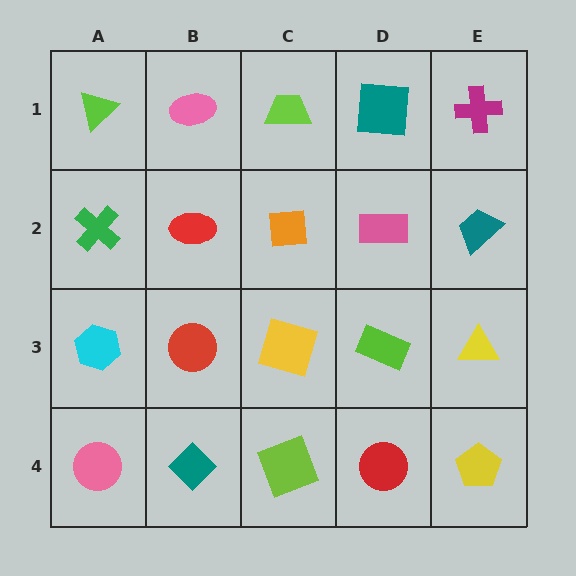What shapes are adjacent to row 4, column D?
A lime rectangle (row 3, column D), a lime square (row 4, column C), a yellow pentagon (row 4, column E).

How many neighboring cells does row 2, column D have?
4.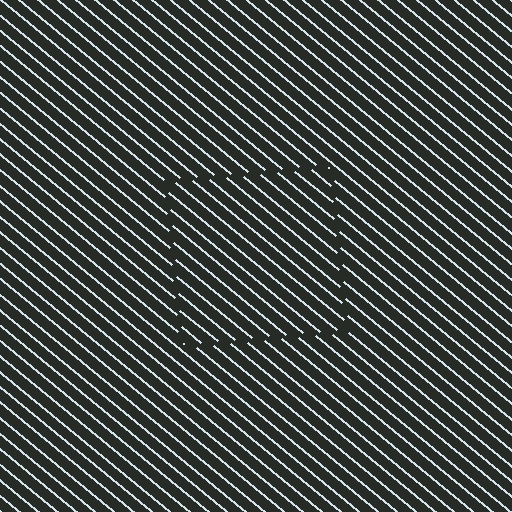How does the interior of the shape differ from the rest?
The interior of the shape contains the same grating, shifted by half a period — the contour is defined by the phase discontinuity where line-ends from the inner and outer gratings abut.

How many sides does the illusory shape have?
4 sides — the line-ends trace a square.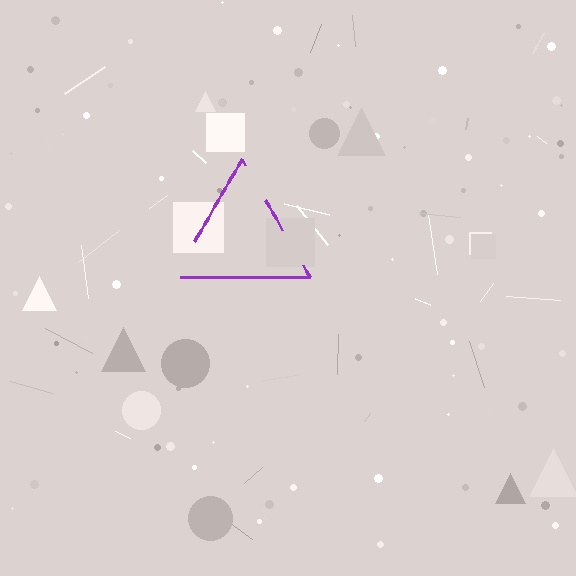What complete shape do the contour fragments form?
The contour fragments form a triangle.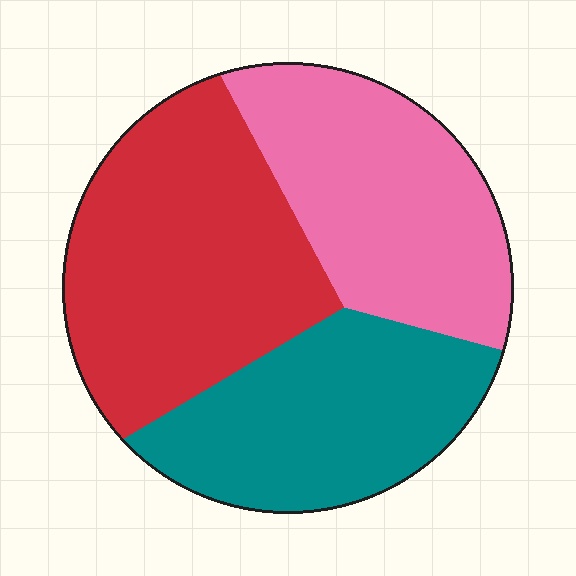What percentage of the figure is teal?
Teal takes up between a quarter and a half of the figure.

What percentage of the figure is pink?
Pink covers roughly 30% of the figure.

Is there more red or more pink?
Red.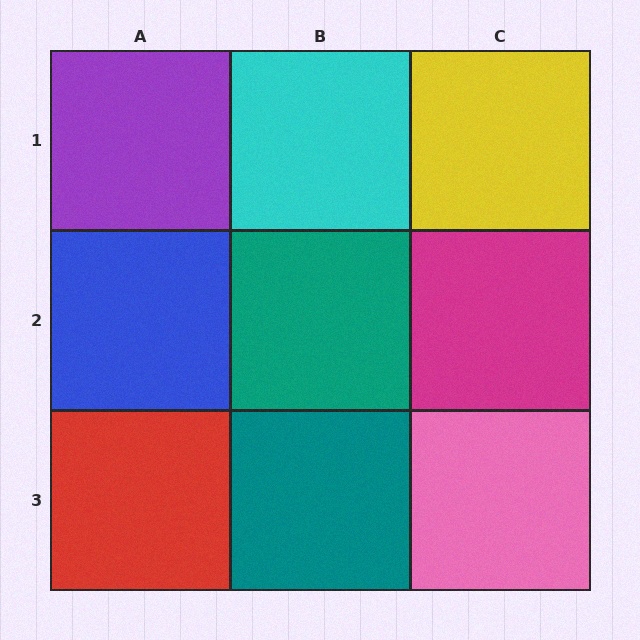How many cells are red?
1 cell is red.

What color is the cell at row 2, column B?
Teal.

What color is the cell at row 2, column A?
Blue.